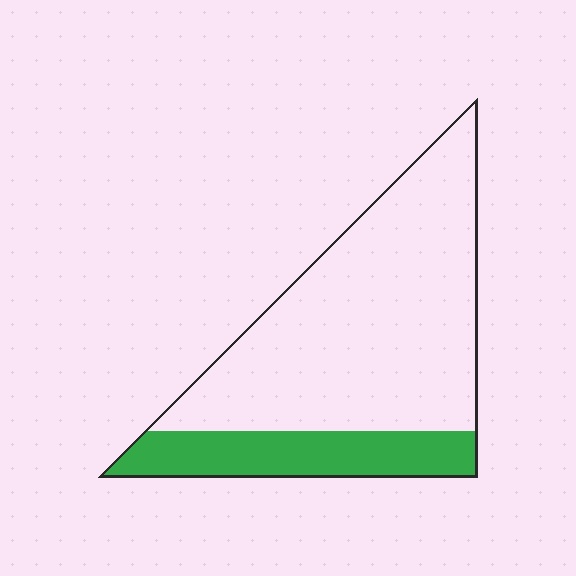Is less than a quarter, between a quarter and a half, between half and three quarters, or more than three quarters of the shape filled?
Less than a quarter.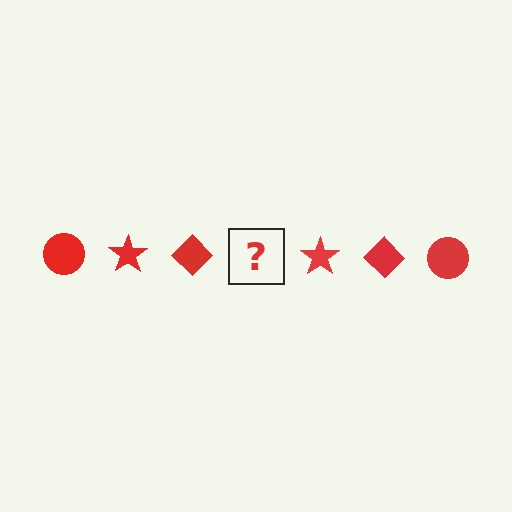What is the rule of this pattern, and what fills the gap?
The rule is that the pattern cycles through circle, star, diamond shapes in red. The gap should be filled with a red circle.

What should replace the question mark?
The question mark should be replaced with a red circle.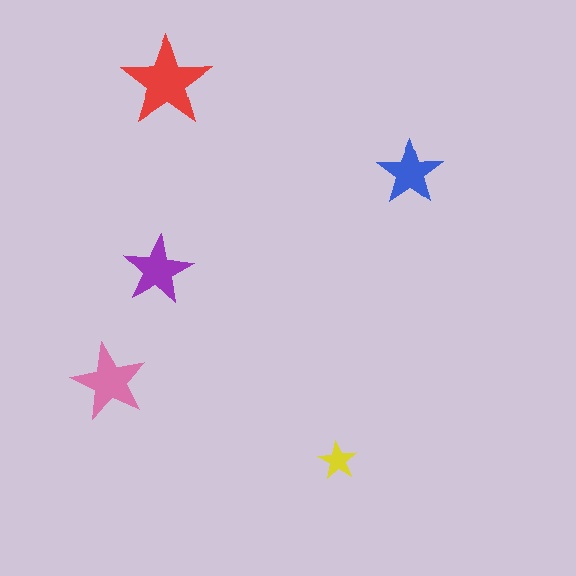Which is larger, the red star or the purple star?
The red one.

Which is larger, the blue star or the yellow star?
The blue one.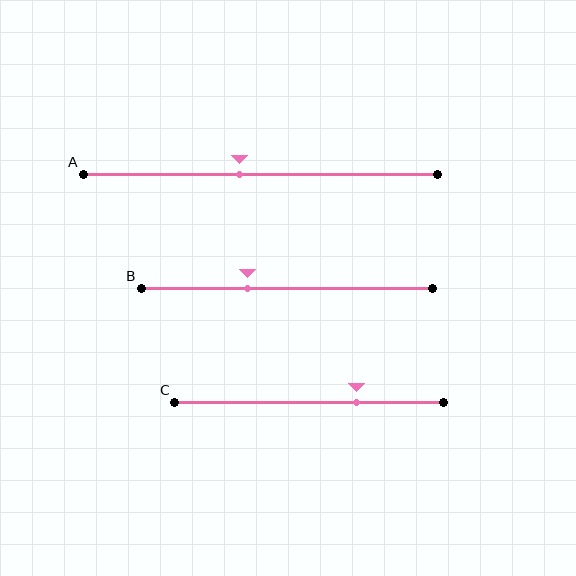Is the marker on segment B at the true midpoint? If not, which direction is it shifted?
No, the marker on segment B is shifted to the left by about 13% of the segment length.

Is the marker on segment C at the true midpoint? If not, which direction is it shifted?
No, the marker on segment C is shifted to the right by about 18% of the segment length.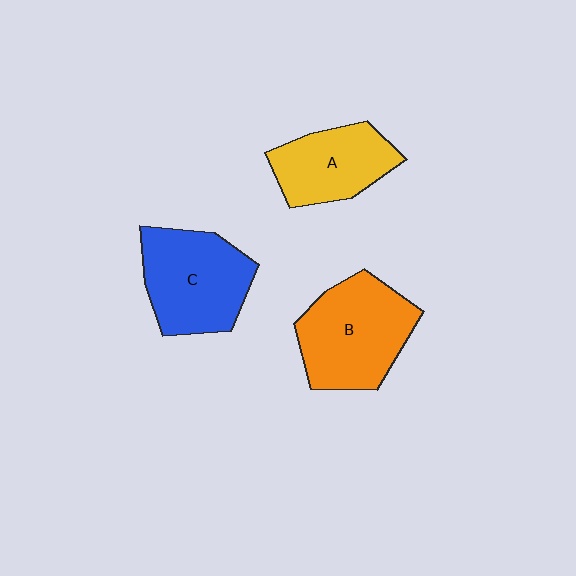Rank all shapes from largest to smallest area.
From largest to smallest: B (orange), C (blue), A (yellow).